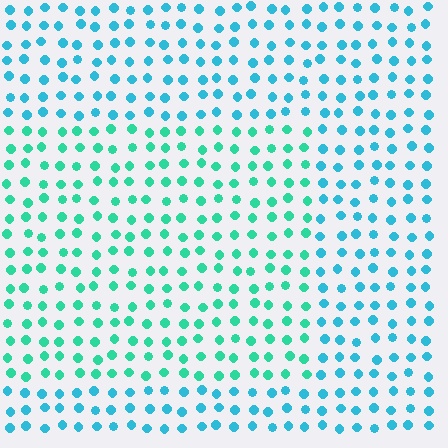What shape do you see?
I see a rectangle.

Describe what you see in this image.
The image is filled with small cyan elements in a uniform arrangement. A rectangle-shaped region is visible where the elements are tinted to a slightly different hue, forming a subtle color boundary.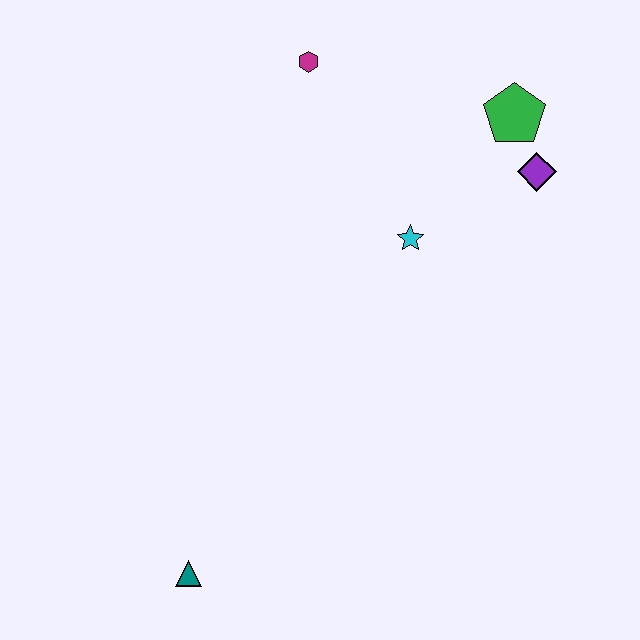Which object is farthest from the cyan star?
The teal triangle is farthest from the cyan star.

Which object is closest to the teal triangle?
The cyan star is closest to the teal triangle.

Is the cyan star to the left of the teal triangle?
No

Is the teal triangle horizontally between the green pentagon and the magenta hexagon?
No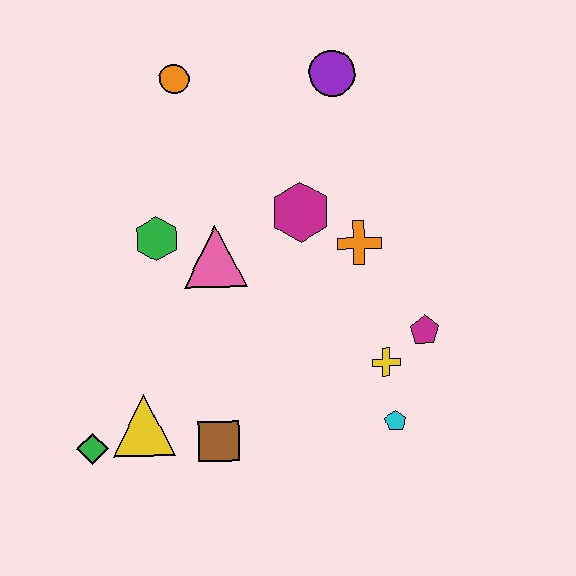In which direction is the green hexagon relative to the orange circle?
The green hexagon is below the orange circle.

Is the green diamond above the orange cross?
No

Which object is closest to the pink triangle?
The green hexagon is closest to the pink triangle.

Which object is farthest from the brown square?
The purple circle is farthest from the brown square.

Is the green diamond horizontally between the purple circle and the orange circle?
No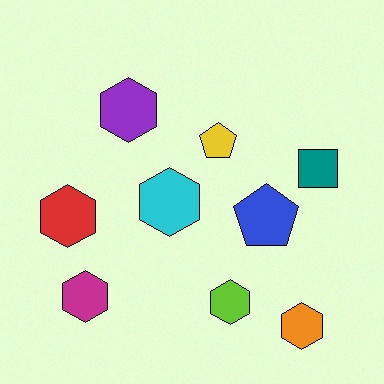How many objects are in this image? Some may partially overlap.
There are 9 objects.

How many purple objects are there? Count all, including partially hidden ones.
There is 1 purple object.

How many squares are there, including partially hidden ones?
There is 1 square.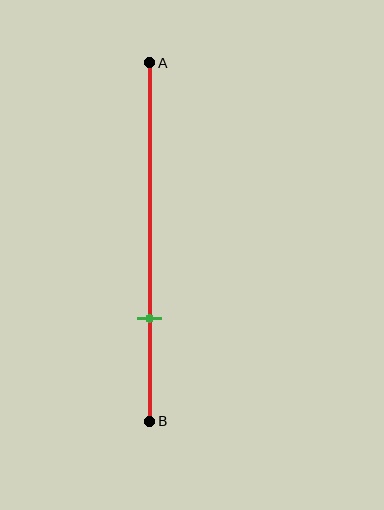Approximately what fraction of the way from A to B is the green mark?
The green mark is approximately 70% of the way from A to B.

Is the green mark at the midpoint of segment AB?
No, the mark is at about 70% from A, not at the 50% midpoint.